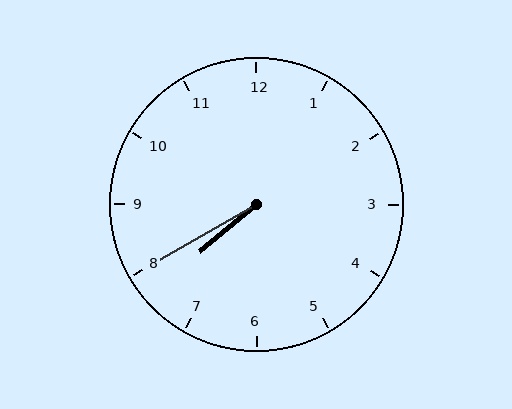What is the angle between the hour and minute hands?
Approximately 10 degrees.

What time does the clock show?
7:40.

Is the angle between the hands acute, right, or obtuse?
It is acute.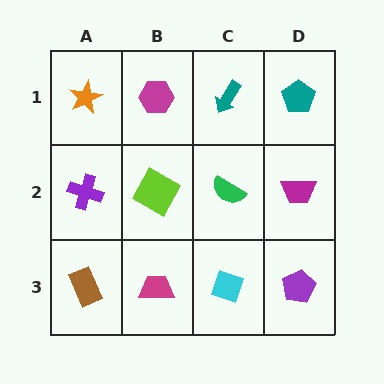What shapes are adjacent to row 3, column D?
A magenta trapezoid (row 2, column D), a cyan diamond (row 3, column C).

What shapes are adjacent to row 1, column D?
A magenta trapezoid (row 2, column D), a teal arrow (row 1, column C).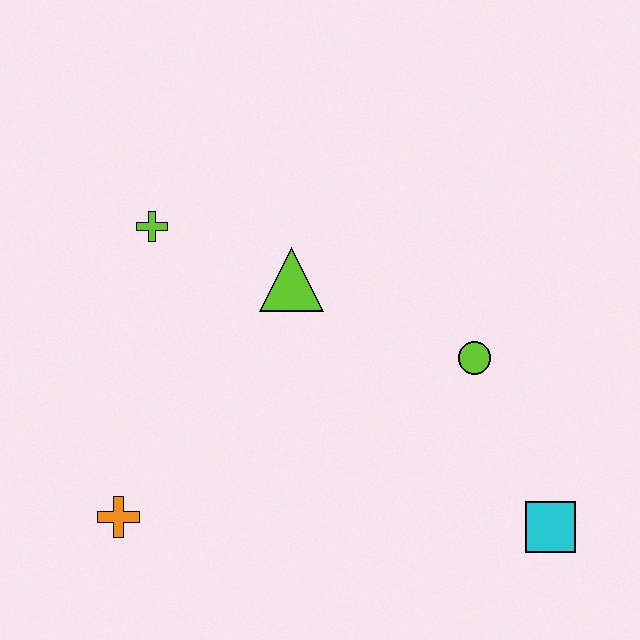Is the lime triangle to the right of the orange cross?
Yes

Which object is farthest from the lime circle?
The orange cross is farthest from the lime circle.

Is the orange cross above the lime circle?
No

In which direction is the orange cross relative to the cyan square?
The orange cross is to the left of the cyan square.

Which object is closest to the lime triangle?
The lime cross is closest to the lime triangle.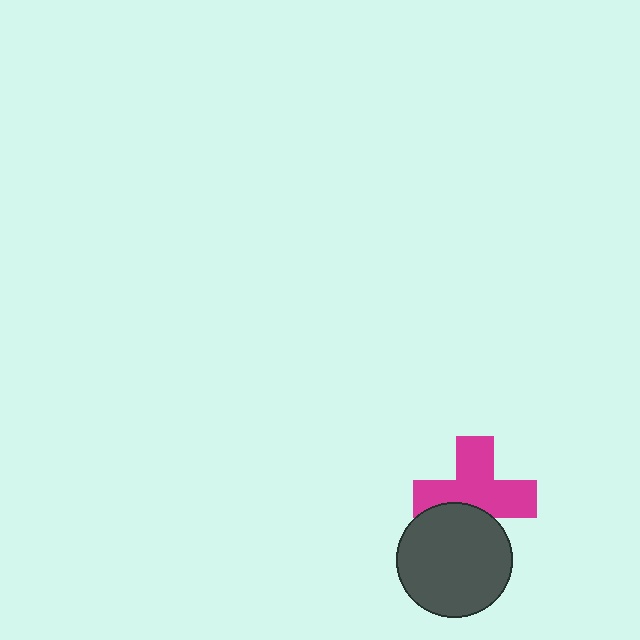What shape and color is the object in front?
The object in front is a dark gray circle.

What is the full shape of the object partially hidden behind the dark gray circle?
The partially hidden object is a magenta cross.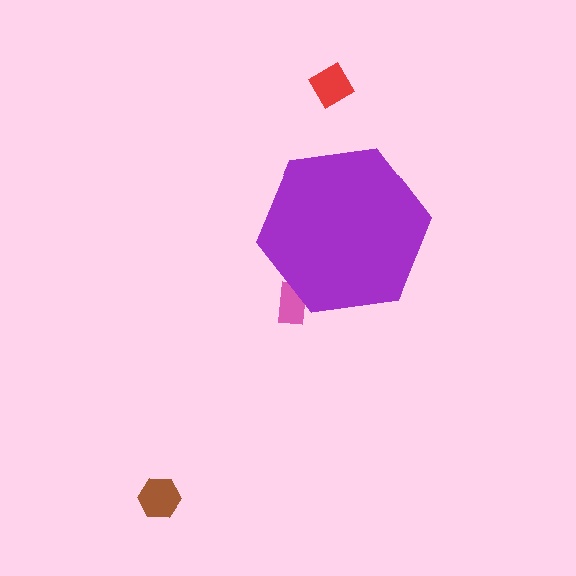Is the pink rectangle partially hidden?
Yes, the pink rectangle is partially hidden behind the purple hexagon.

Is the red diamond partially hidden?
No, the red diamond is fully visible.